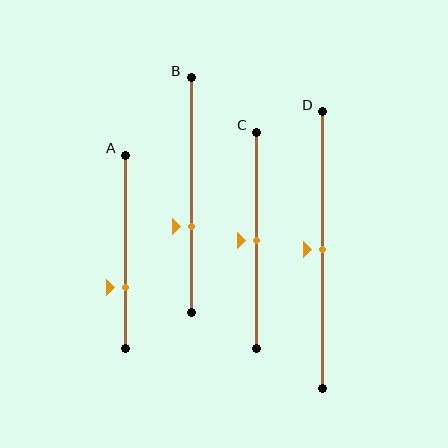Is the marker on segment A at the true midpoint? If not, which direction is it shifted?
No, the marker on segment A is shifted downward by about 19% of the segment length.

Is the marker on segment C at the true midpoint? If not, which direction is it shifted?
Yes, the marker on segment C is at the true midpoint.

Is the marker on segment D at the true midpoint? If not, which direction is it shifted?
Yes, the marker on segment D is at the true midpoint.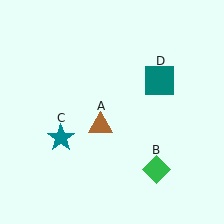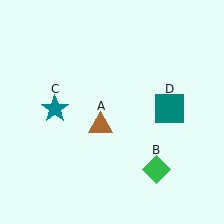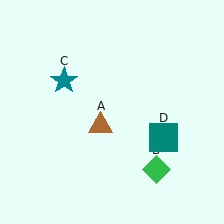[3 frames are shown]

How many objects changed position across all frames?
2 objects changed position: teal star (object C), teal square (object D).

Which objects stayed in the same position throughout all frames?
Brown triangle (object A) and green diamond (object B) remained stationary.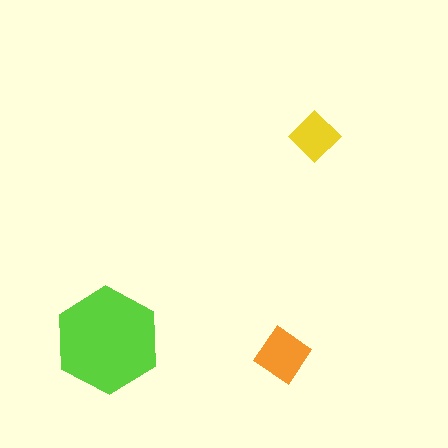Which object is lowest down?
The orange diamond is bottommost.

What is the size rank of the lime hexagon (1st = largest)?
1st.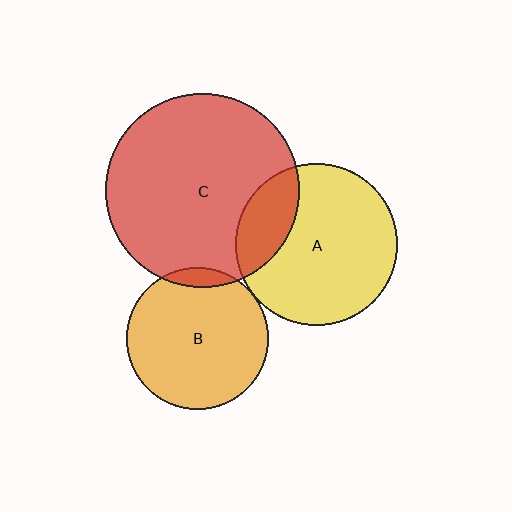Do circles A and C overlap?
Yes.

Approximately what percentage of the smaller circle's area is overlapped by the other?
Approximately 20%.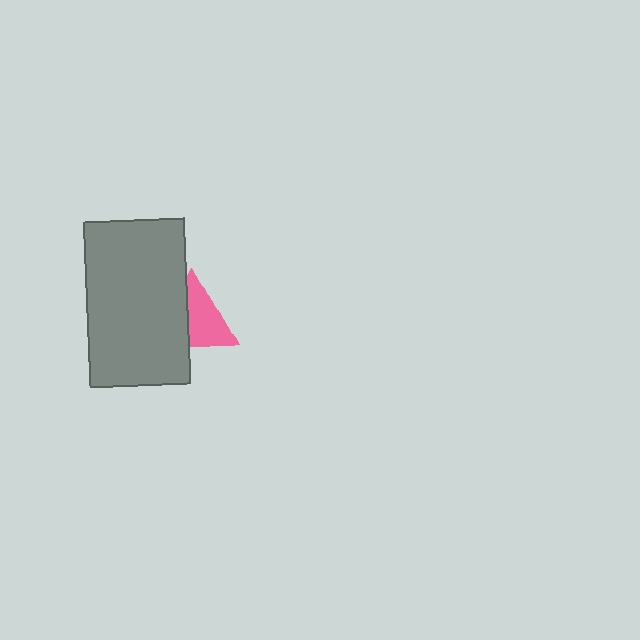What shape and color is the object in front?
The object in front is a gray rectangle.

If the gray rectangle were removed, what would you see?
You would see the complete pink triangle.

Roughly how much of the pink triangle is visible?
About half of it is visible (roughly 58%).